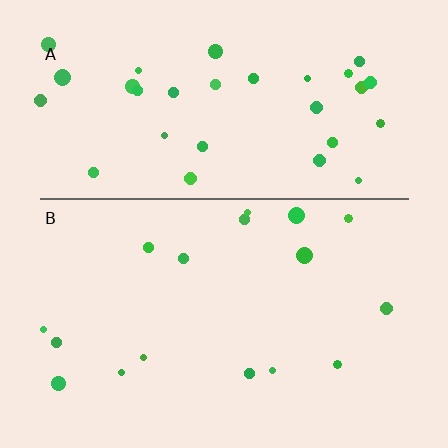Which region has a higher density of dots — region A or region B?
A (the top).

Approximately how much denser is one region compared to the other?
Approximately 2.0× — region A over region B.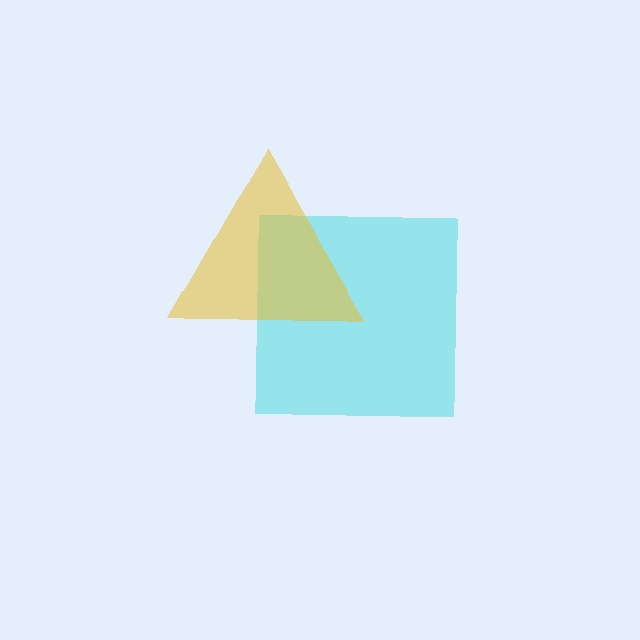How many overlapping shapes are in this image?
There are 2 overlapping shapes in the image.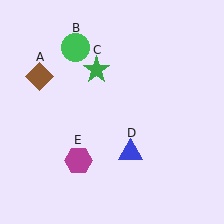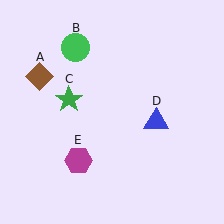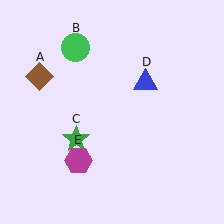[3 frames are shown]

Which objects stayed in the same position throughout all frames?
Brown diamond (object A) and green circle (object B) and magenta hexagon (object E) remained stationary.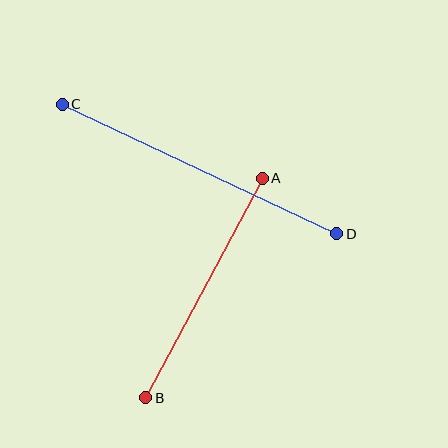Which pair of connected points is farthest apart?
Points C and D are farthest apart.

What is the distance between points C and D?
The distance is approximately 303 pixels.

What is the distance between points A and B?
The distance is approximately 248 pixels.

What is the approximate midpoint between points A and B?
The midpoint is at approximately (204, 288) pixels.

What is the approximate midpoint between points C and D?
The midpoint is at approximately (199, 169) pixels.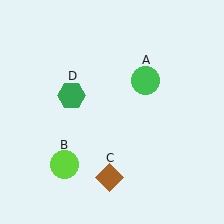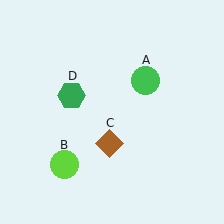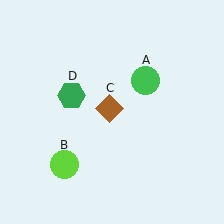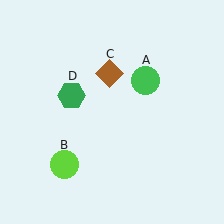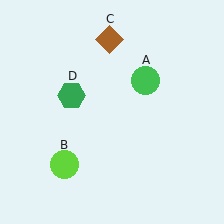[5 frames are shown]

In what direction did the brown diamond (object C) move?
The brown diamond (object C) moved up.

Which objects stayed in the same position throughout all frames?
Green circle (object A) and lime circle (object B) and green hexagon (object D) remained stationary.